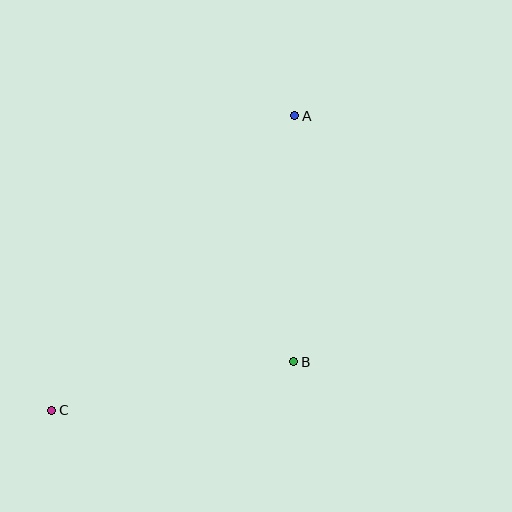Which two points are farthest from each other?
Points A and C are farthest from each other.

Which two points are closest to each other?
Points A and B are closest to each other.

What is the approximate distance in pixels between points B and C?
The distance between B and C is approximately 247 pixels.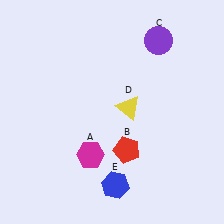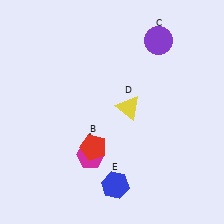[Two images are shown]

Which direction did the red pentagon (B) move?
The red pentagon (B) moved left.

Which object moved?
The red pentagon (B) moved left.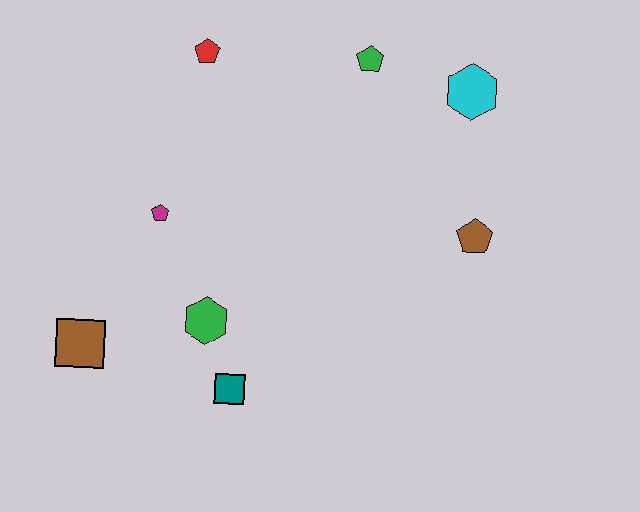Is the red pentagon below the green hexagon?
No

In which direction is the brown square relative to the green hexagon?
The brown square is to the left of the green hexagon.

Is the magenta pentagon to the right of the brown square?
Yes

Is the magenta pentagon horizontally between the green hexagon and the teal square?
No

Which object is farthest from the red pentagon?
The teal square is farthest from the red pentagon.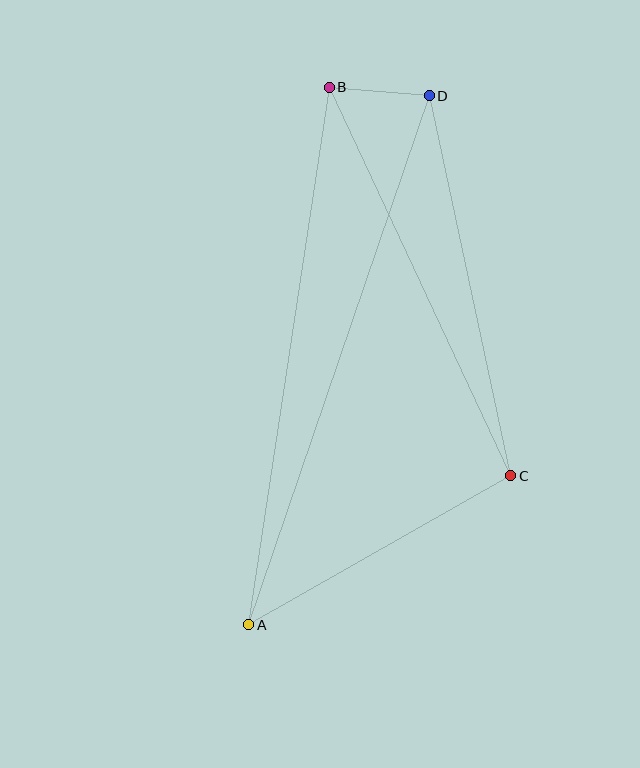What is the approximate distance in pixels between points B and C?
The distance between B and C is approximately 429 pixels.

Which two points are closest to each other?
Points B and D are closest to each other.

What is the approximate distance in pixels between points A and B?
The distance between A and B is approximately 543 pixels.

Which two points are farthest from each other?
Points A and D are farthest from each other.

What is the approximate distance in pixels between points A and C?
The distance between A and C is approximately 301 pixels.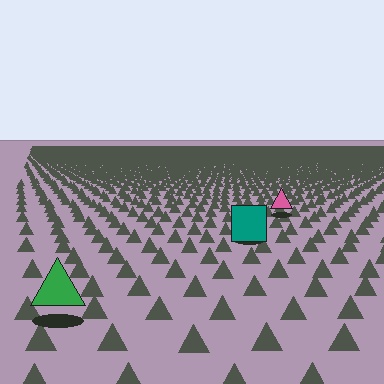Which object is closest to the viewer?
The green triangle is closest. The texture marks near it are larger and more spread out.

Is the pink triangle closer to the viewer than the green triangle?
No. The green triangle is closer — you can tell from the texture gradient: the ground texture is coarser near it.